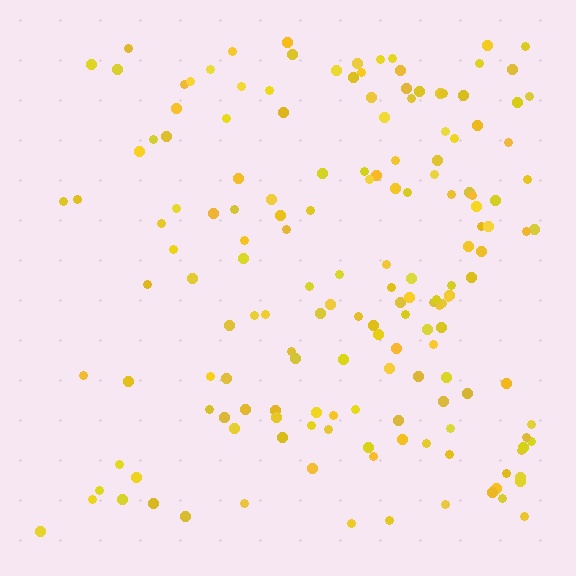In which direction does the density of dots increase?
From left to right, with the right side densest.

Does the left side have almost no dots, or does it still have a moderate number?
Still a moderate number, just noticeably fewer than the right.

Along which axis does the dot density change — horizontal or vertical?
Horizontal.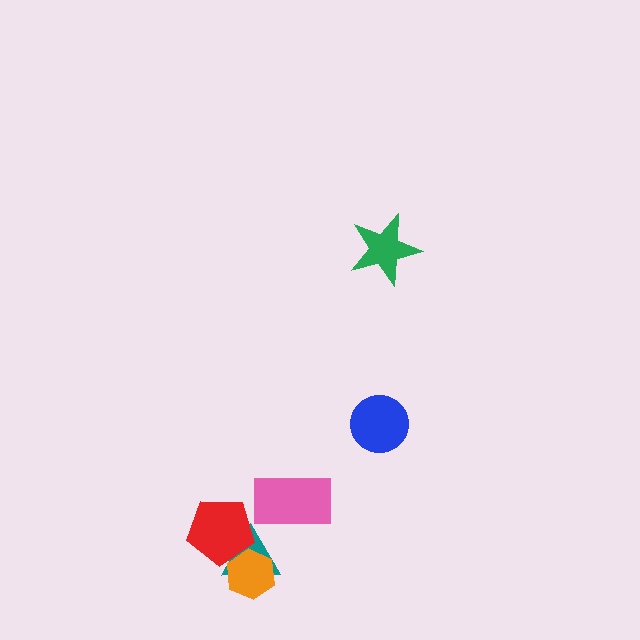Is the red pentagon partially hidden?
Yes, it is partially covered by another shape.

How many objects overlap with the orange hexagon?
2 objects overlap with the orange hexagon.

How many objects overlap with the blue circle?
0 objects overlap with the blue circle.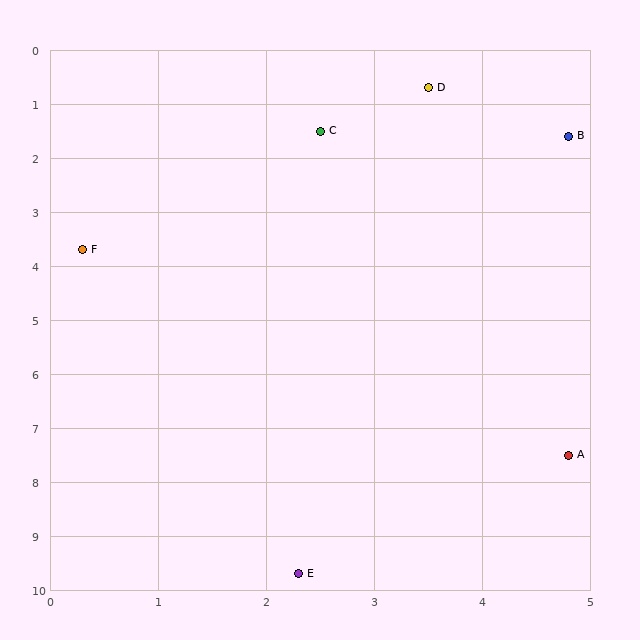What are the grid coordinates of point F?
Point F is at approximately (0.3, 3.7).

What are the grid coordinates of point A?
Point A is at approximately (4.8, 7.5).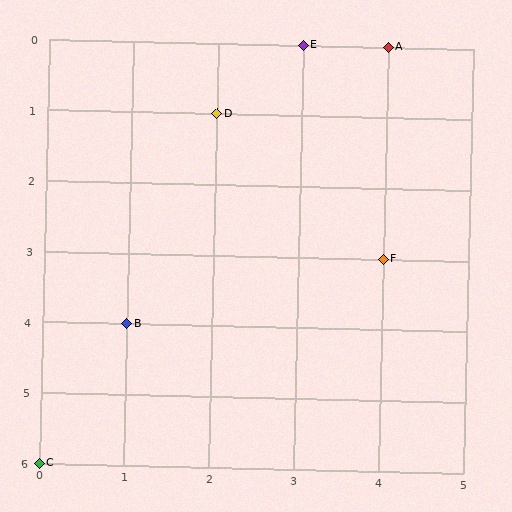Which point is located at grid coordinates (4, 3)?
Point F is at (4, 3).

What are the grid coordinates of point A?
Point A is at grid coordinates (4, 0).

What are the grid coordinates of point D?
Point D is at grid coordinates (2, 1).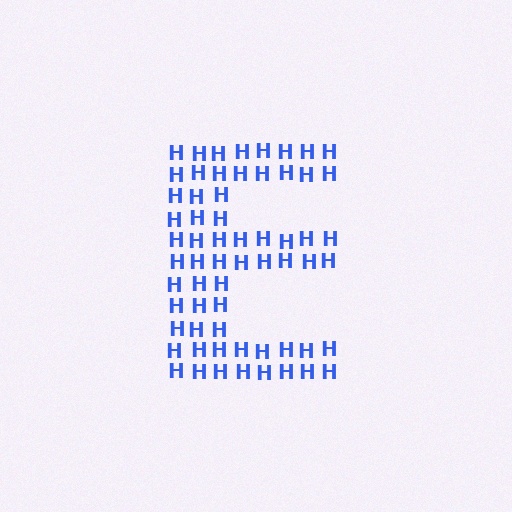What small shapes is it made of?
It is made of small letter H's.